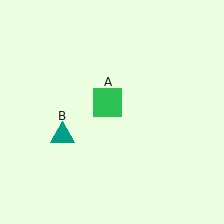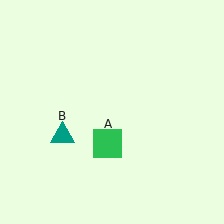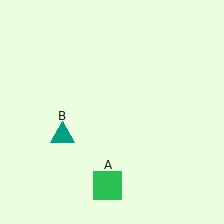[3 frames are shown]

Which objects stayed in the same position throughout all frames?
Teal triangle (object B) remained stationary.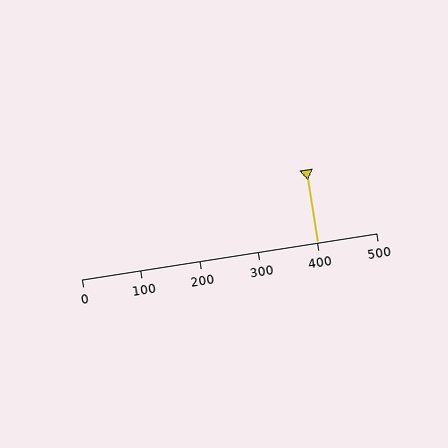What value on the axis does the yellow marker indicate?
The marker indicates approximately 400.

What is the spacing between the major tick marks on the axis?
The major ticks are spaced 100 apart.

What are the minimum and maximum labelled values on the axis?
The axis runs from 0 to 500.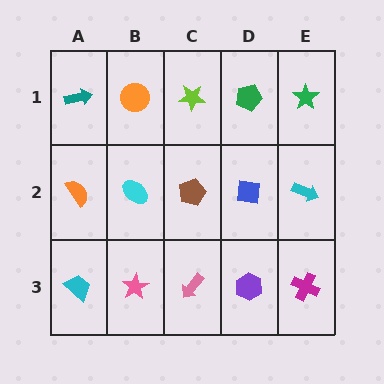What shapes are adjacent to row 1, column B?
A cyan ellipse (row 2, column B), a teal arrow (row 1, column A), a lime star (row 1, column C).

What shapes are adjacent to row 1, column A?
An orange semicircle (row 2, column A), an orange circle (row 1, column B).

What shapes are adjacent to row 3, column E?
A cyan arrow (row 2, column E), a purple hexagon (row 3, column D).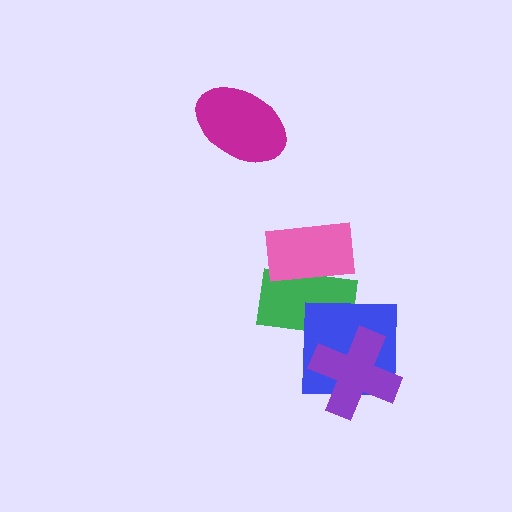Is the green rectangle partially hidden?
Yes, it is partially covered by another shape.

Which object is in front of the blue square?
The purple cross is in front of the blue square.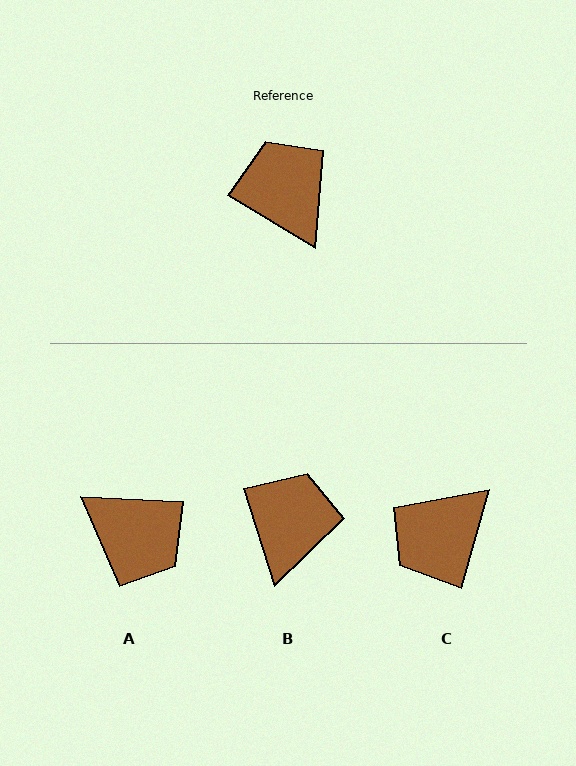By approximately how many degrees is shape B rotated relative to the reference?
Approximately 41 degrees clockwise.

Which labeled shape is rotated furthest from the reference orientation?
A, about 152 degrees away.